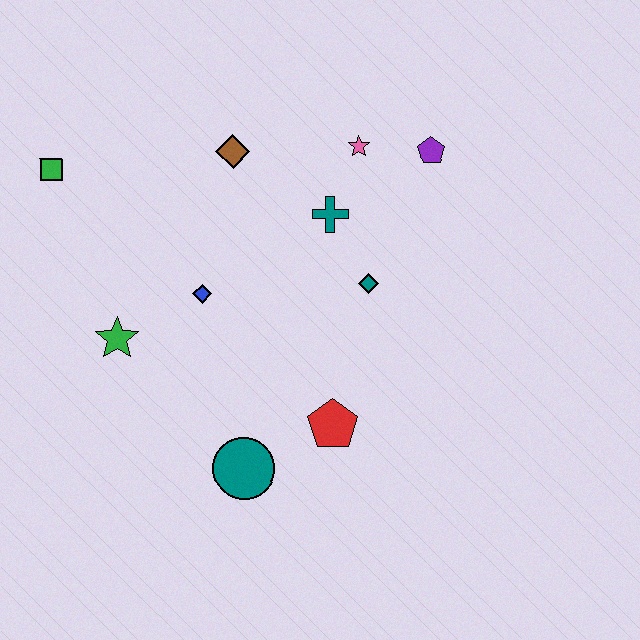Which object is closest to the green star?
The blue diamond is closest to the green star.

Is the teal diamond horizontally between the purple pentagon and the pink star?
Yes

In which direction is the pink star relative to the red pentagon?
The pink star is above the red pentagon.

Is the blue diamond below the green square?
Yes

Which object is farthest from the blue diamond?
The purple pentagon is farthest from the blue diamond.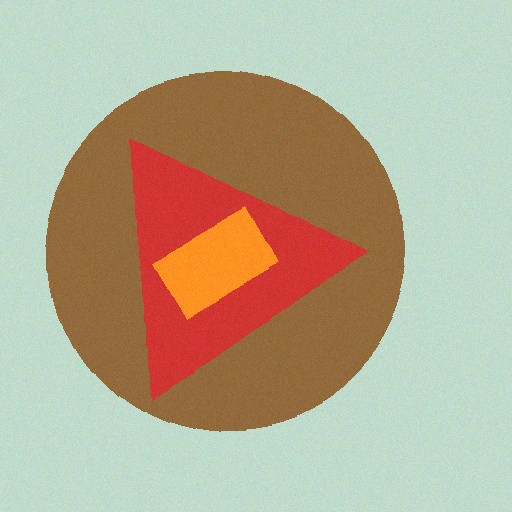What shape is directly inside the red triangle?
The orange rectangle.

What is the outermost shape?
The brown circle.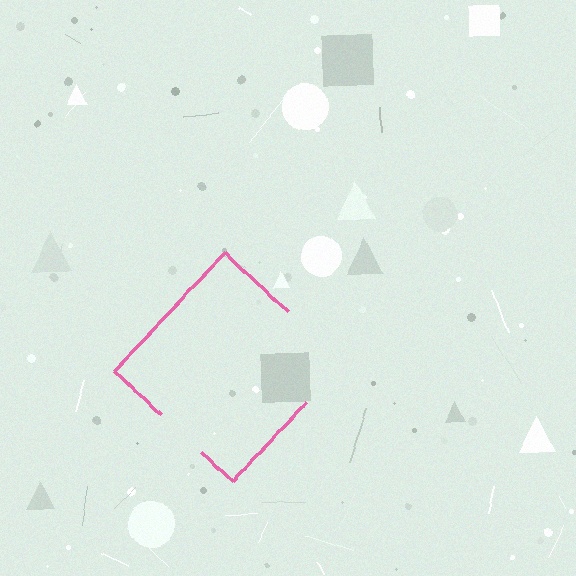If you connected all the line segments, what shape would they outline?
They would outline a diamond.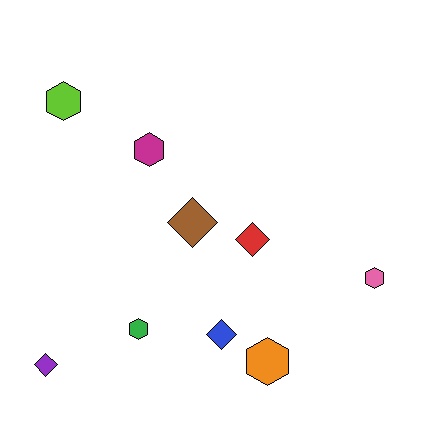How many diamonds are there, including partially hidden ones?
There are 4 diamonds.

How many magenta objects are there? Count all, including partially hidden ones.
There is 1 magenta object.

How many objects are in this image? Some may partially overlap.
There are 9 objects.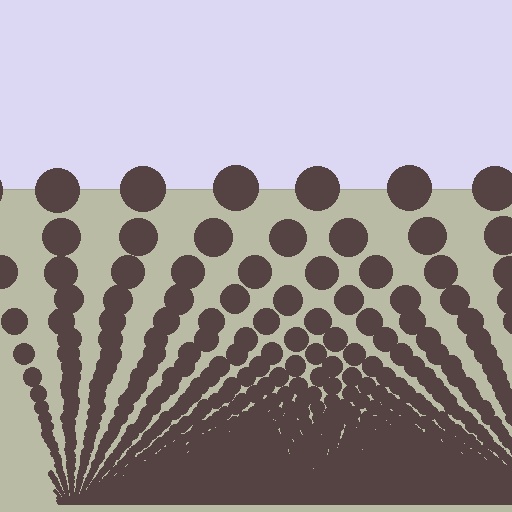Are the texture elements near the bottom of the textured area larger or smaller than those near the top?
Smaller. The gradient is inverted — elements near the bottom are smaller and denser.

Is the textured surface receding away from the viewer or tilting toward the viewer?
The surface appears to tilt toward the viewer. Texture elements get larger and sparser toward the top.